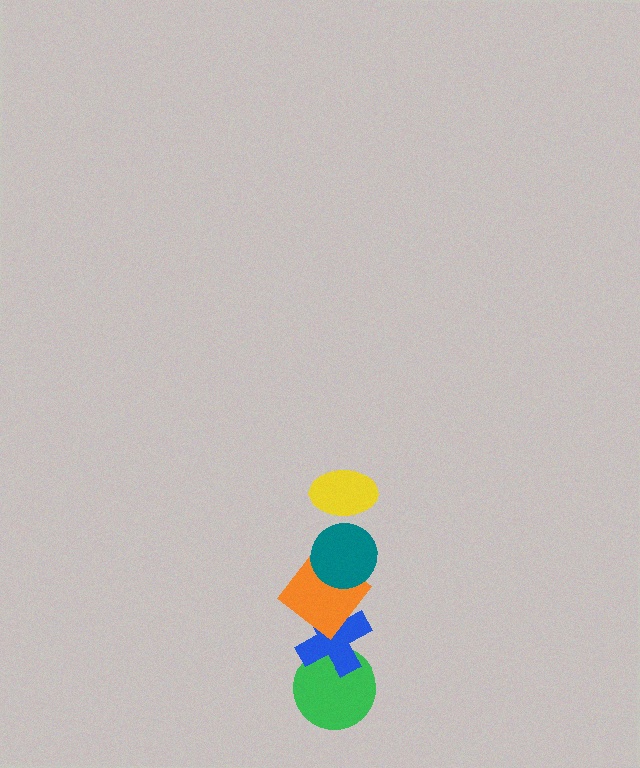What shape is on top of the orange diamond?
The teal circle is on top of the orange diamond.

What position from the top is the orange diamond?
The orange diamond is 3rd from the top.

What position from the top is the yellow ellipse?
The yellow ellipse is 1st from the top.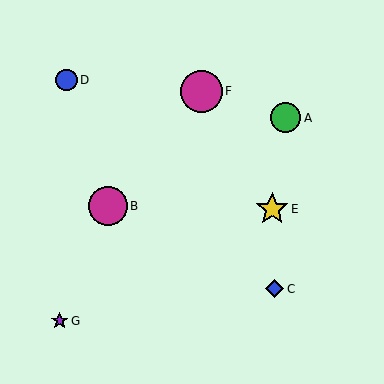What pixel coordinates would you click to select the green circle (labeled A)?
Click at (286, 118) to select the green circle A.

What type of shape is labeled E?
Shape E is a yellow star.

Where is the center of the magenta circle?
The center of the magenta circle is at (108, 206).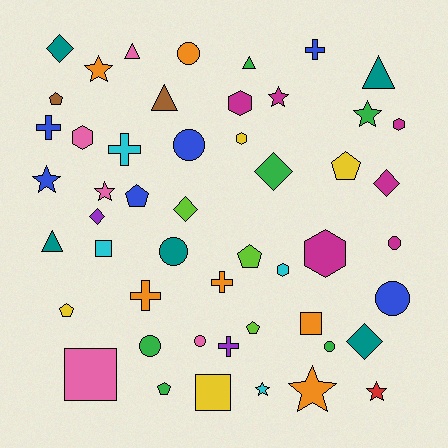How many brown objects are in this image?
There are 2 brown objects.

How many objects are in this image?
There are 50 objects.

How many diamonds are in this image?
There are 6 diamonds.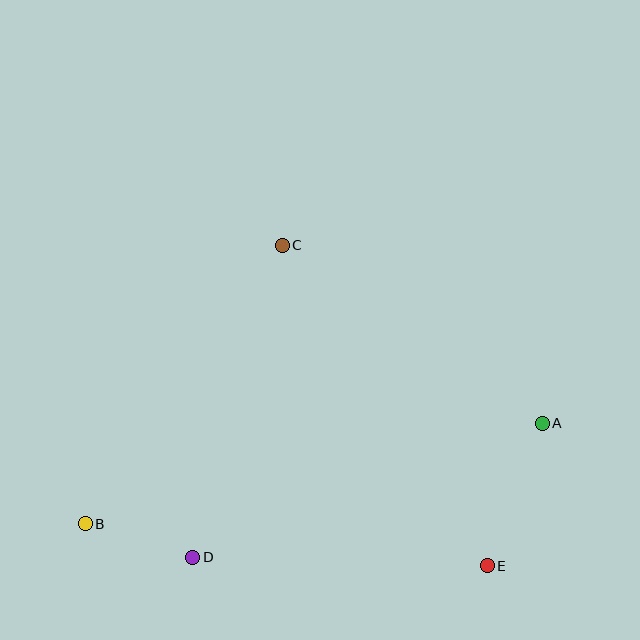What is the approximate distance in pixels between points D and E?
The distance between D and E is approximately 295 pixels.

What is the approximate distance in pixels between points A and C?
The distance between A and C is approximately 315 pixels.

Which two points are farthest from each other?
Points A and B are farthest from each other.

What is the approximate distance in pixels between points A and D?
The distance between A and D is approximately 374 pixels.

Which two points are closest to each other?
Points B and D are closest to each other.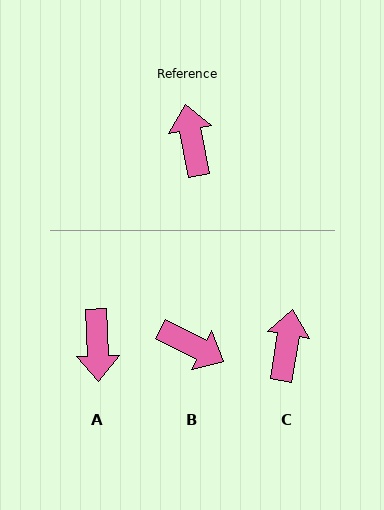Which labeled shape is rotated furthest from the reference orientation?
A, about 171 degrees away.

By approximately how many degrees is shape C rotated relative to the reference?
Approximately 20 degrees clockwise.